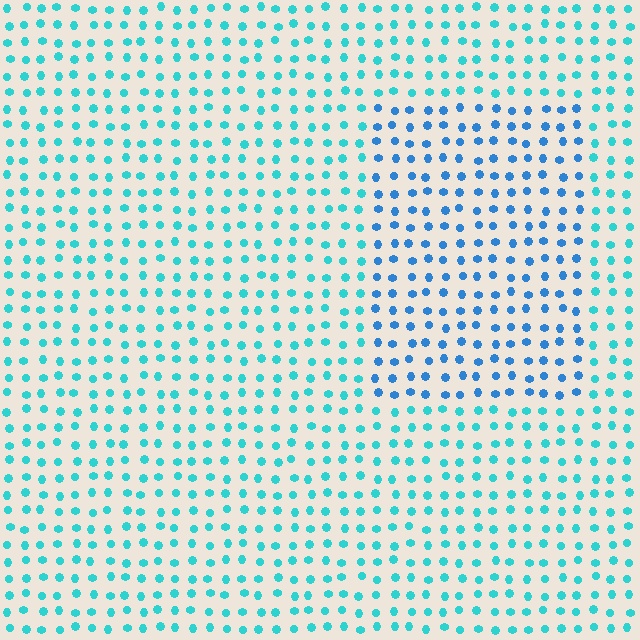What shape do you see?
I see a rectangle.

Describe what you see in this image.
The image is filled with small cyan elements in a uniform arrangement. A rectangle-shaped region is visible where the elements are tinted to a slightly different hue, forming a subtle color boundary.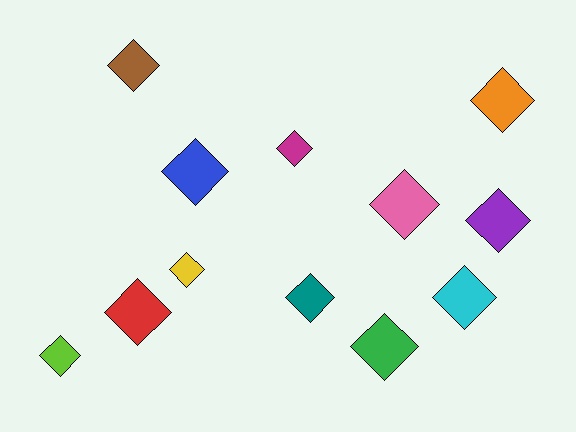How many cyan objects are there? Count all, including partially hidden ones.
There is 1 cyan object.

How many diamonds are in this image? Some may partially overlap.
There are 12 diamonds.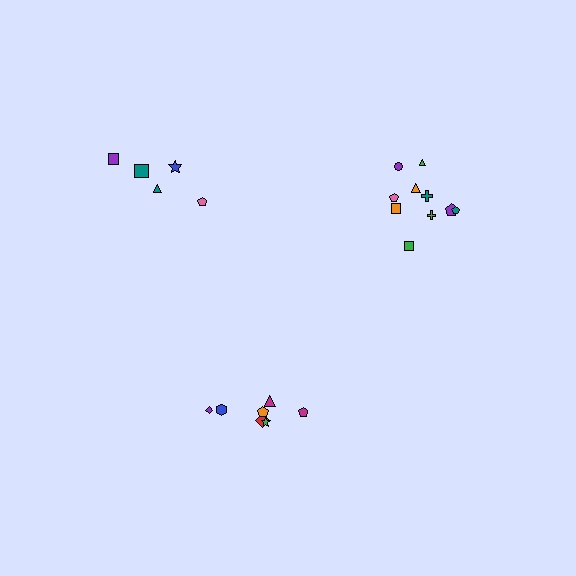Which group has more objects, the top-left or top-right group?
The top-right group.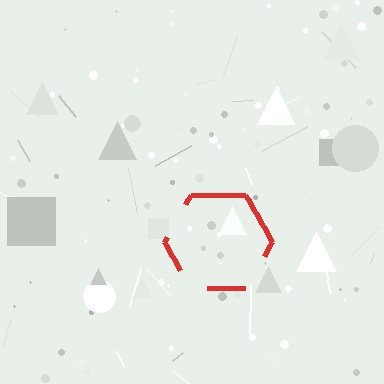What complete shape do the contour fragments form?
The contour fragments form a hexagon.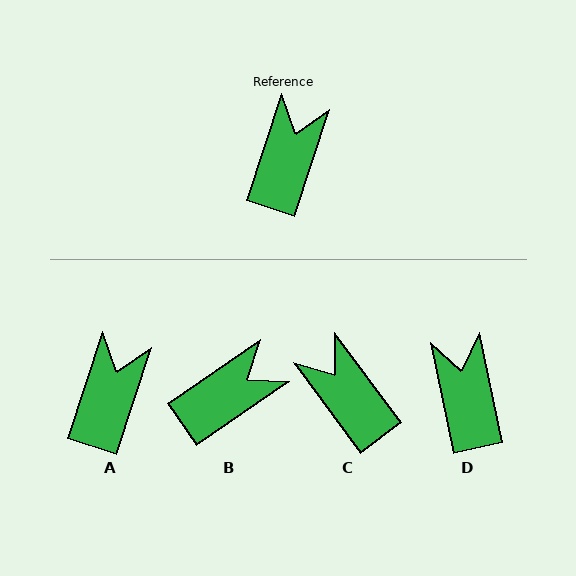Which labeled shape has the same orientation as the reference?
A.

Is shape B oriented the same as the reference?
No, it is off by about 37 degrees.